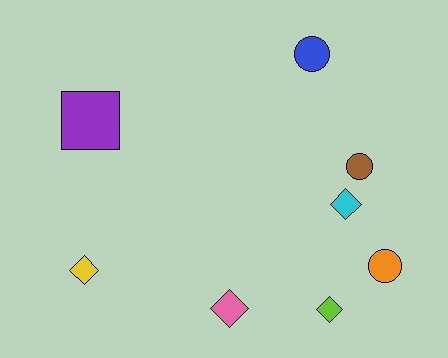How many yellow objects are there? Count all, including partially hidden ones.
There is 1 yellow object.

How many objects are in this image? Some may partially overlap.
There are 8 objects.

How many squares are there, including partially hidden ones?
There is 1 square.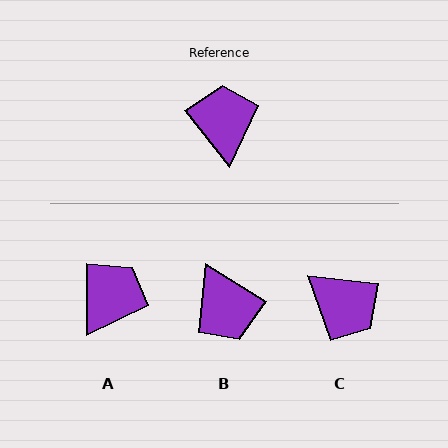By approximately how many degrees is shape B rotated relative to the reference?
Approximately 160 degrees clockwise.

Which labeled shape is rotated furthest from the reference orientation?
B, about 160 degrees away.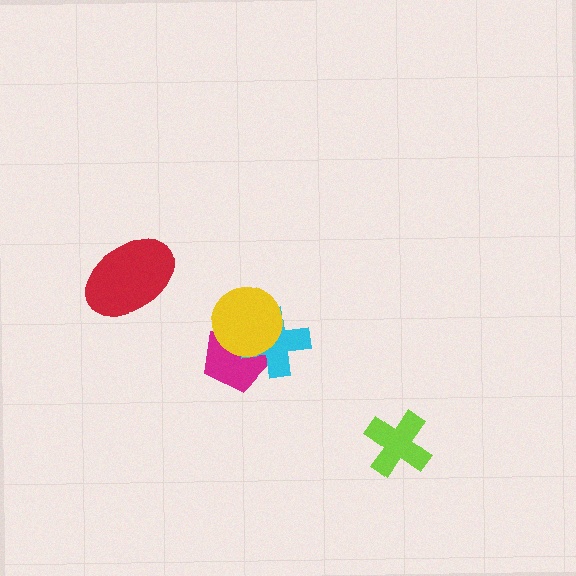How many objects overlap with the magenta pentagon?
2 objects overlap with the magenta pentagon.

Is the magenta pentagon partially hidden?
Yes, it is partially covered by another shape.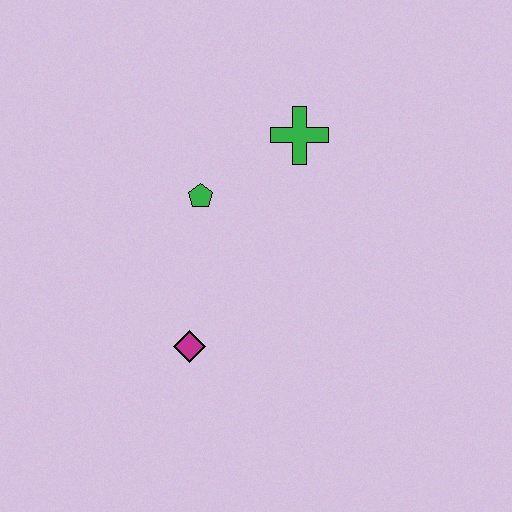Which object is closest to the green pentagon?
The green cross is closest to the green pentagon.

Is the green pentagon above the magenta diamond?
Yes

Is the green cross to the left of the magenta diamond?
No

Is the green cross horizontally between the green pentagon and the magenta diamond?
No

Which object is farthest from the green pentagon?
The magenta diamond is farthest from the green pentagon.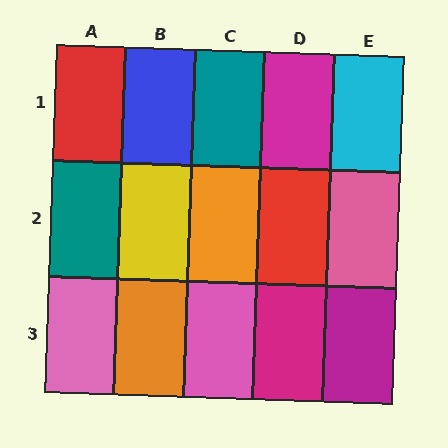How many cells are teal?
2 cells are teal.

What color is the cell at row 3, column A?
Pink.